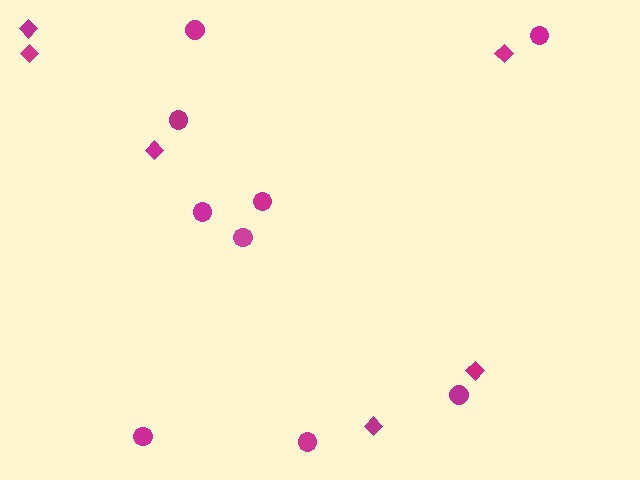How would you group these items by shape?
There are 2 groups: one group of diamonds (6) and one group of circles (9).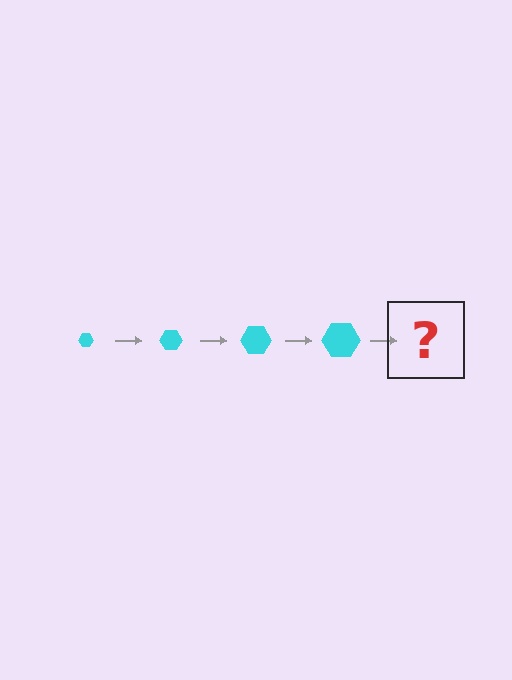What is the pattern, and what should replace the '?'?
The pattern is that the hexagon gets progressively larger each step. The '?' should be a cyan hexagon, larger than the previous one.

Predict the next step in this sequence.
The next step is a cyan hexagon, larger than the previous one.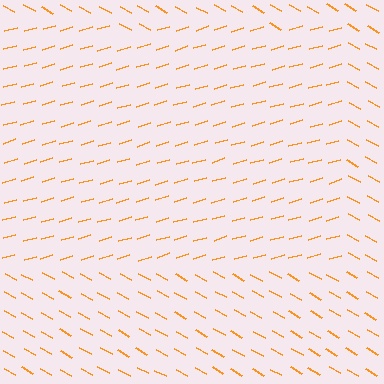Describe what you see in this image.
The image is filled with small orange line segments. A rectangle region in the image has lines oriented differently from the surrounding lines, creating a visible texture boundary.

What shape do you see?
I see a rectangle.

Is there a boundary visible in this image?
Yes, there is a texture boundary formed by a change in line orientation.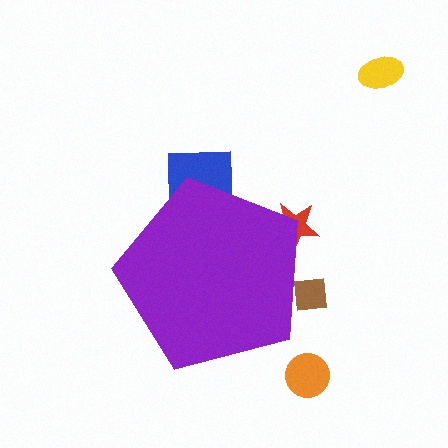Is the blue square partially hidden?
Yes, the blue square is partially hidden behind the purple pentagon.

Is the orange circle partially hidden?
No, the orange circle is fully visible.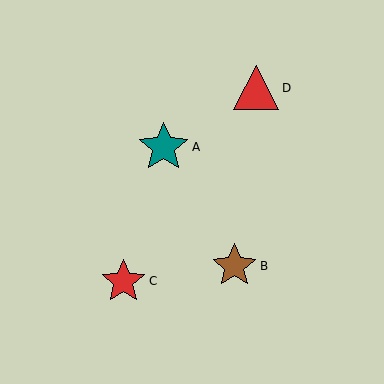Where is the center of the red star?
The center of the red star is at (123, 281).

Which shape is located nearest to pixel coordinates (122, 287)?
The red star (labeled C) at (123, 281) is nearest to that location.